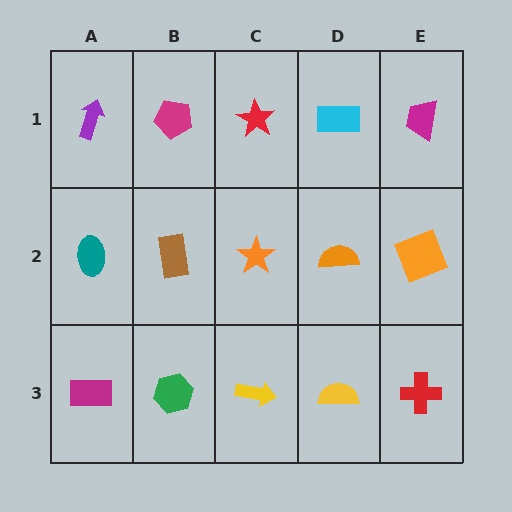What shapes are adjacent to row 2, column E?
A magenta trapezoid (row 1, column E), a red cross (row 3, column E), an orange semicircle (row 2, column D).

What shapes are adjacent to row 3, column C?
An orange star (row 2, column C), a green hexagon (row 3, column B), a yellow semicircle (row 3, column D).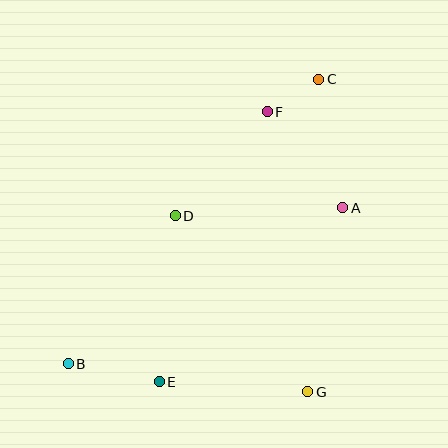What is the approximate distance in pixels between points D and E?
The distance between D and E is approximately 167 pixels.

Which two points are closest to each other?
Points C and F are closest to each other.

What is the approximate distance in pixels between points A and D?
The distance between A and D is approximately 168 pixels.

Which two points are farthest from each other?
Points B and C are farthest from each other.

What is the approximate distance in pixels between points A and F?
The distance between A and F is approximately 122 pixels.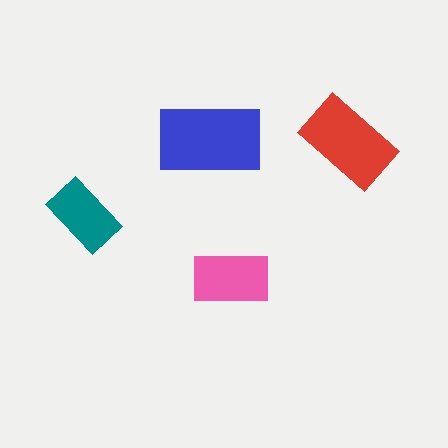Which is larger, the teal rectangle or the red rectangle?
The red one.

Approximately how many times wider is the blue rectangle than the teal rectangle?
About 1.5 times wider.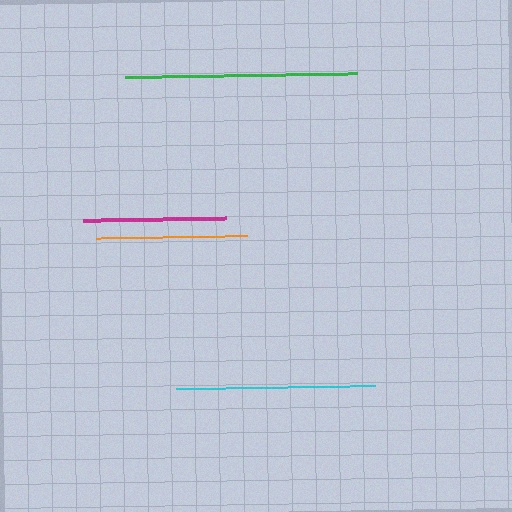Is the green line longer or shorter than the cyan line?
The green line is longer than the cyan line.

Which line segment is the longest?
The green line is the longest at approximately 231 pixels.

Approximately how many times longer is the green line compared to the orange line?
The green line is approximately 1.5 times the length of the orange line.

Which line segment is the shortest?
The magenta line is the shortest at approximately 143 pixels.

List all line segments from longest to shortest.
From longest to shortest: green, cyan, orange, magenta.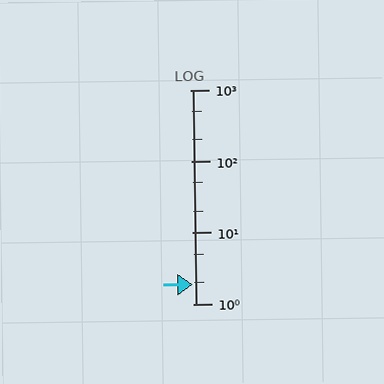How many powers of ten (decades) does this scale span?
The scale spans 3 decades, from 1 to 1000.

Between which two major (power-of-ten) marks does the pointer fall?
The pointer is between 1 and 10.